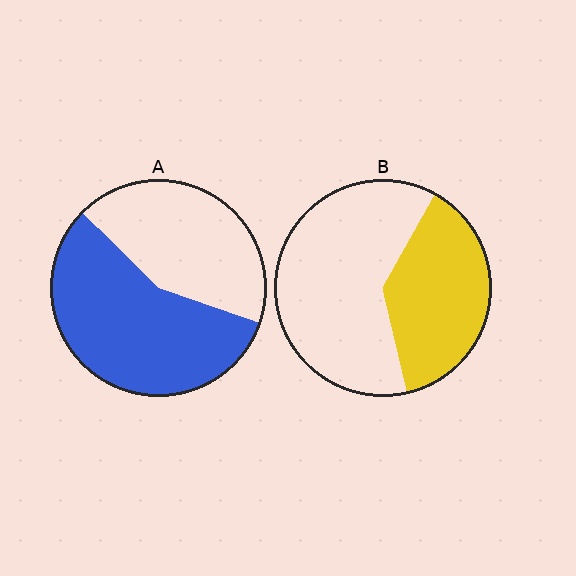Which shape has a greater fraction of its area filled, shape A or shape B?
Shape A.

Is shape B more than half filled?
No.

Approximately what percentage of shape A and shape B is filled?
A is approximately 55% and B is approximately 40%.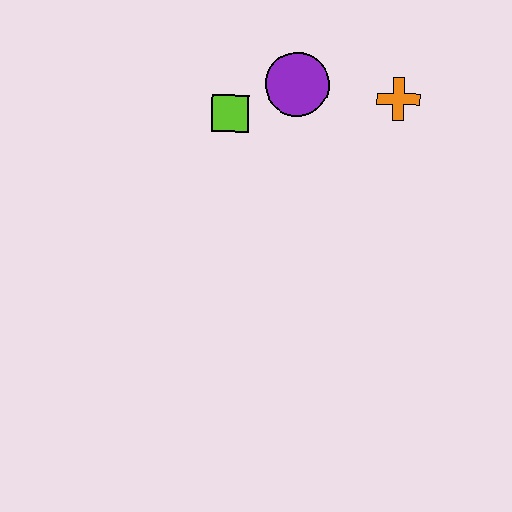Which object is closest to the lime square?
The purple circle is closest to the lime square.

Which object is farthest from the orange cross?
The lime square is farthest from the orange cross.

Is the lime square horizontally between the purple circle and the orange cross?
No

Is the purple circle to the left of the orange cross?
Yes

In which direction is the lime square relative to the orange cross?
The lime square is to the left of the orange cross.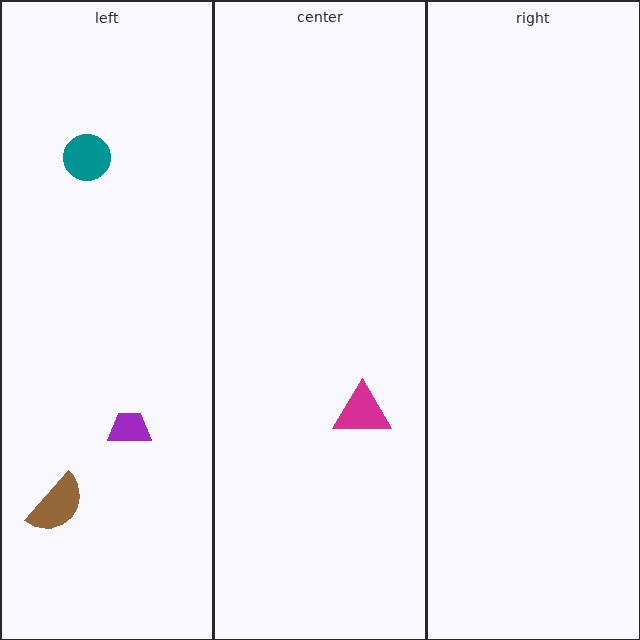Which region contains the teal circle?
The left region.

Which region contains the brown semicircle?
The left region.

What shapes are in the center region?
The magenta triangle.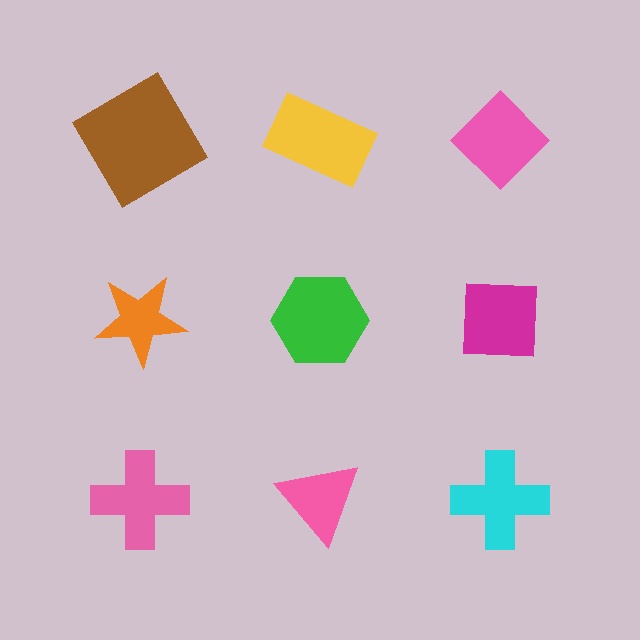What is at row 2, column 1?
An orange star.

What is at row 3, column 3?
A cyan cross.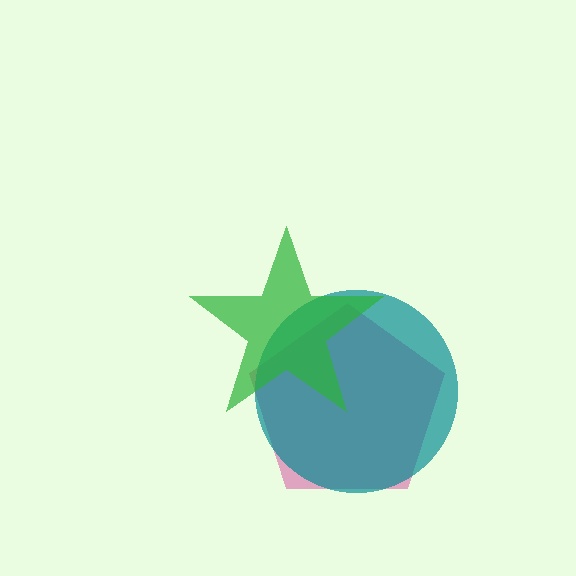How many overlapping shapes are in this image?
There are 3 overlapping shapes in the image.